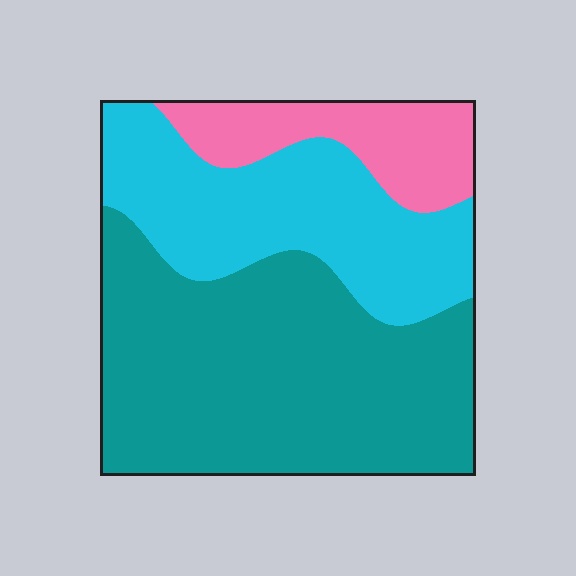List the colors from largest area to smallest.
From largest to smallest: teal, cyan, pink.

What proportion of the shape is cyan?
Cyan takes up about one third (1/3) of the shape.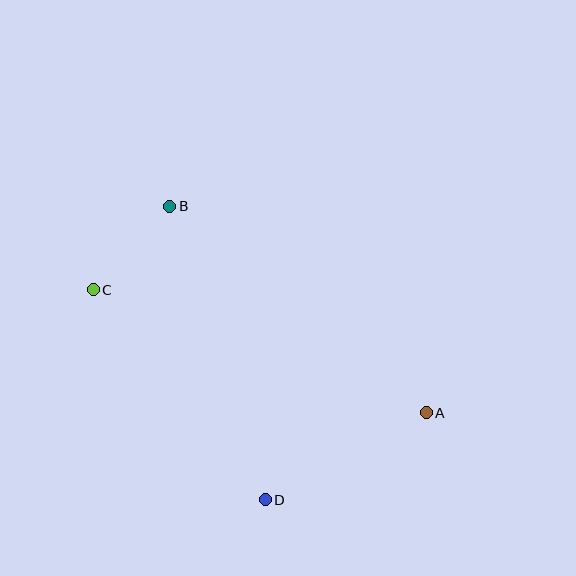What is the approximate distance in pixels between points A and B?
The distance between A and B is approximately 329 pixels.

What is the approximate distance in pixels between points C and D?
The distance between C and D is approximately 271 pixels.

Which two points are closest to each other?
Points B and C are closest to each other.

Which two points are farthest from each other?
Points A and C are farthest from each other.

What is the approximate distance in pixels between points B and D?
The distance between B and D is approximately 308 pixels.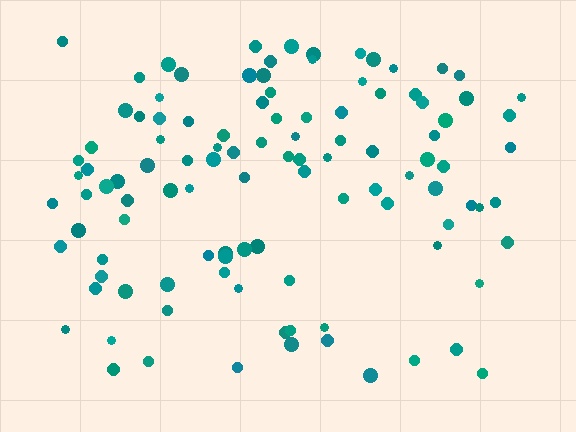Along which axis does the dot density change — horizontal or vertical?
Vertical.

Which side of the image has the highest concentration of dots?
The top.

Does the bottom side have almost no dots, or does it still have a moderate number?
Still a moderate number, just noticeably fewer than the top.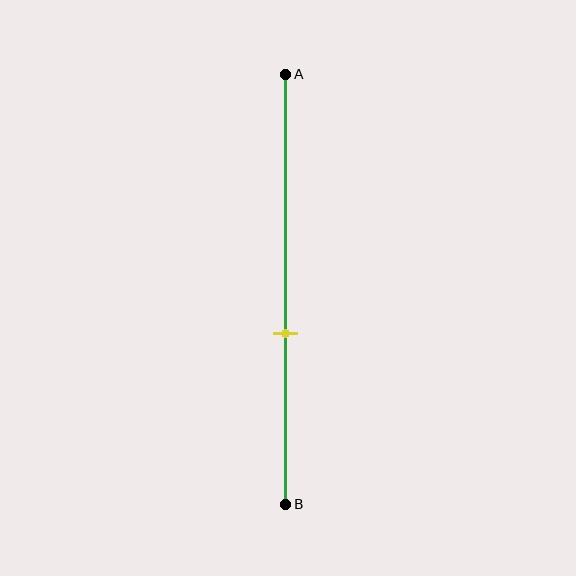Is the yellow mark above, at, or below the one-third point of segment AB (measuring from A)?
The yellow mark is below the one-third point of segment AB.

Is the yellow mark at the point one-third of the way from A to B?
No, the mark is at about 60% from A, not at the 33% one-third point.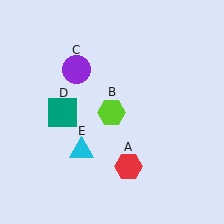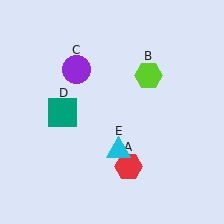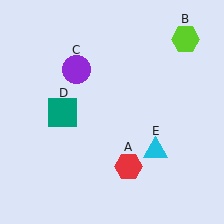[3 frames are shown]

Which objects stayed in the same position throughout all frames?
Red hexagon (object A) and purple circle (object C) and teal square (object D) remained stationary.